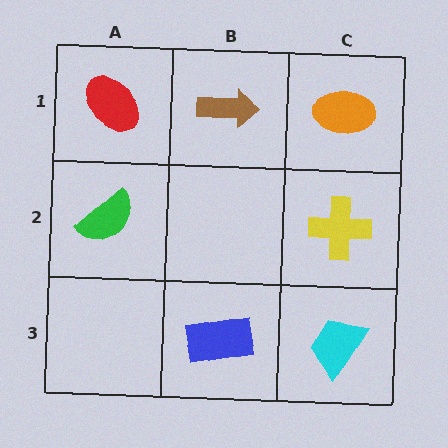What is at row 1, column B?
A brown arrow.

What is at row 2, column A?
A green semicircle.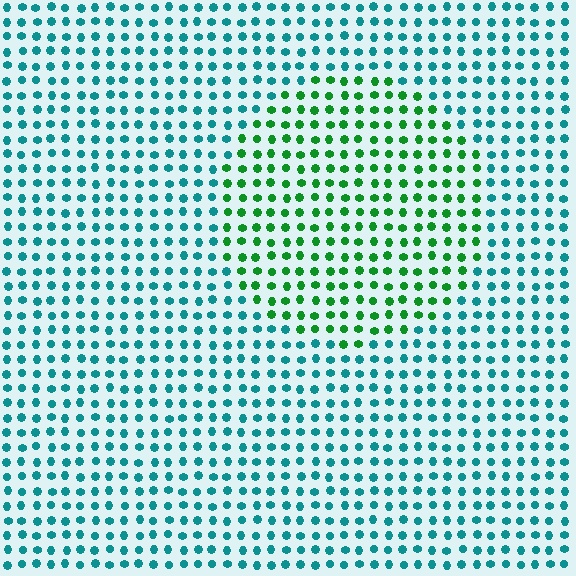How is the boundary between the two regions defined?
The boundary is defined purely by a slight shift in hue (about 49 degrees). Spacing, size, and orientation are identical on both sides.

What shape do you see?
I see a circle.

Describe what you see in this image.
The image is filled with small teal elements in a uniform arrangement. A circle-shaped region is visible where the elements are tinted to a slightly different hue, forming a subtle color boundary.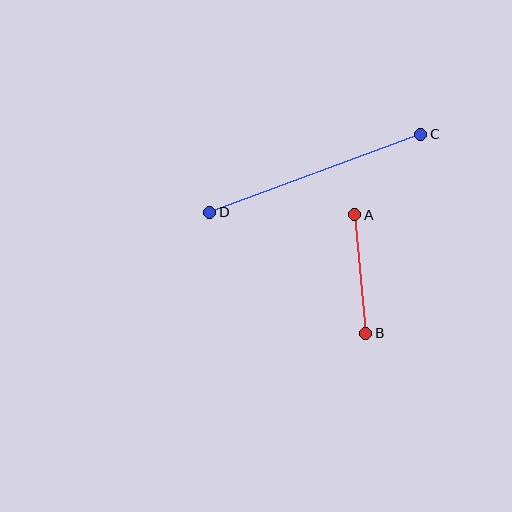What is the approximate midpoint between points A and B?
The midpoint is at approximately (360, 274) pixels.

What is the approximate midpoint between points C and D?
The midpoint is at approximately (315, 173) pixels.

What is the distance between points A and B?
The distance is approximately 119 pixels.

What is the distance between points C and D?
The distance is approximately 225 pixels.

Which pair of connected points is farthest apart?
Points C and D are farthest apart.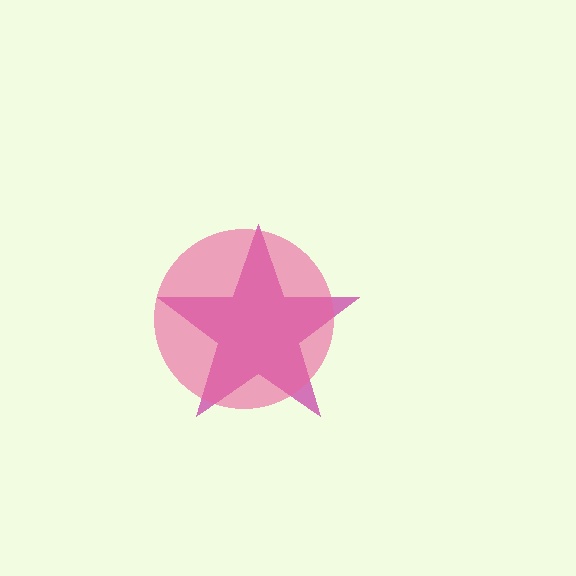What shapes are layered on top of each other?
The layered shapes are: a magenta star, a pink circle.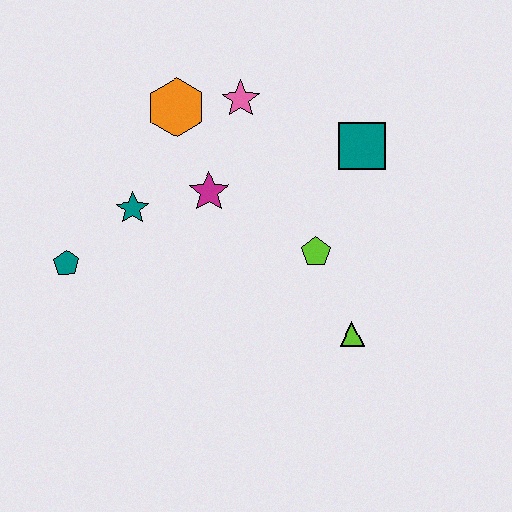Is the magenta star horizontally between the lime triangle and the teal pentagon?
Yes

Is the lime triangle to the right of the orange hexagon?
Yes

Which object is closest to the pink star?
The orange hexagon is closest to the pink star.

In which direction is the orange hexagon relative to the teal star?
The orange hexagon is above the teal star.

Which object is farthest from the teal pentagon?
The teal square is farthest from the teal pentagon.